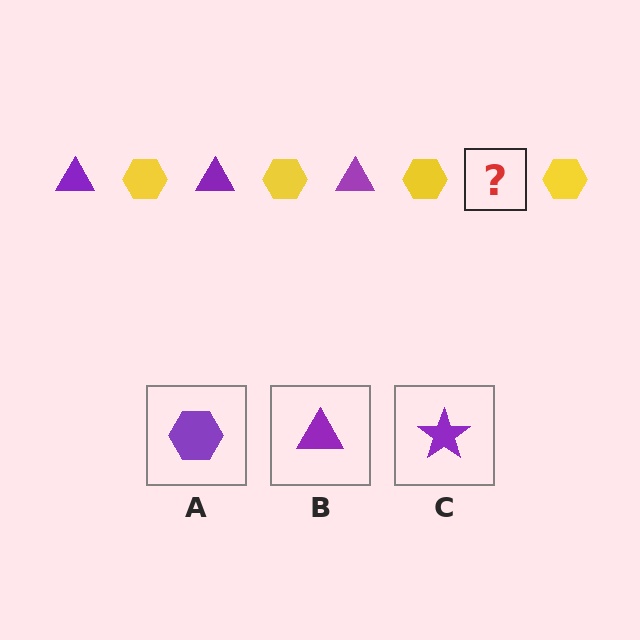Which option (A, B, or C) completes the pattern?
B.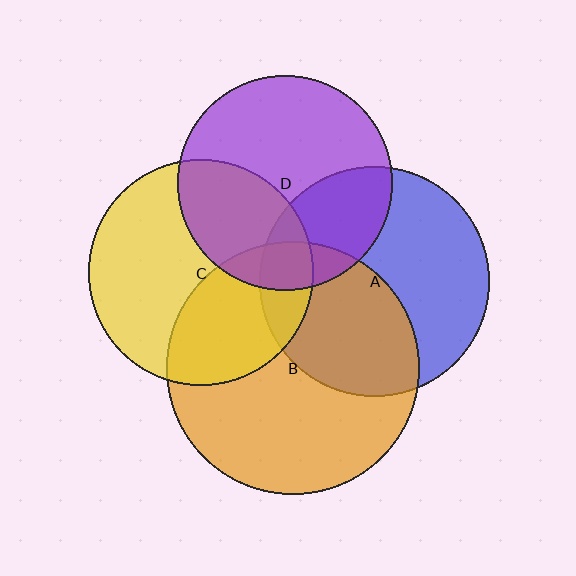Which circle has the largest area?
Circle B (orange).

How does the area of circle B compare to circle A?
Approximately 1.2 times.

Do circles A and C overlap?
Yes.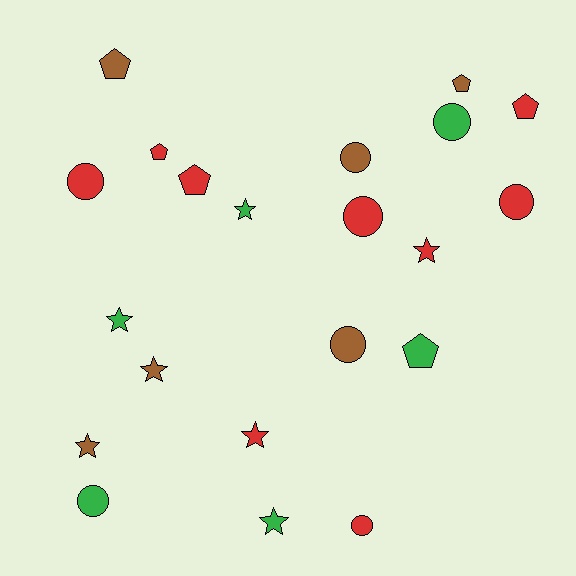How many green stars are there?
There are 3 green stars.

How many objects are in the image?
There are 21 objects.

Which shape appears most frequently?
Circle, with 8 objects.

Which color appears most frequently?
Red, with 9 objects.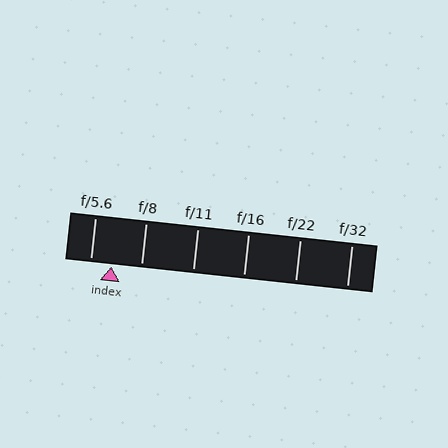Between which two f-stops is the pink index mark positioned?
The index mark is between f/5.6 and f/8.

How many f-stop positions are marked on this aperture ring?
There are 6 f-stop positions marked.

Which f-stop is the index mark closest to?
The index mark is closest to f/5.6.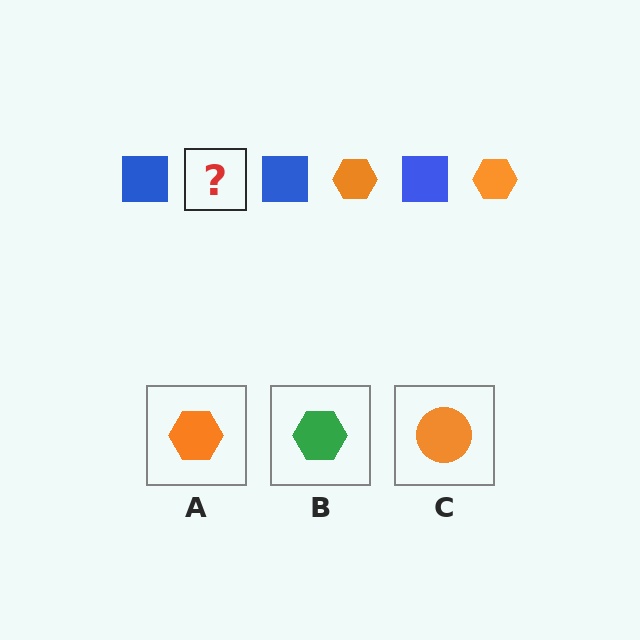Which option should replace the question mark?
Option A.